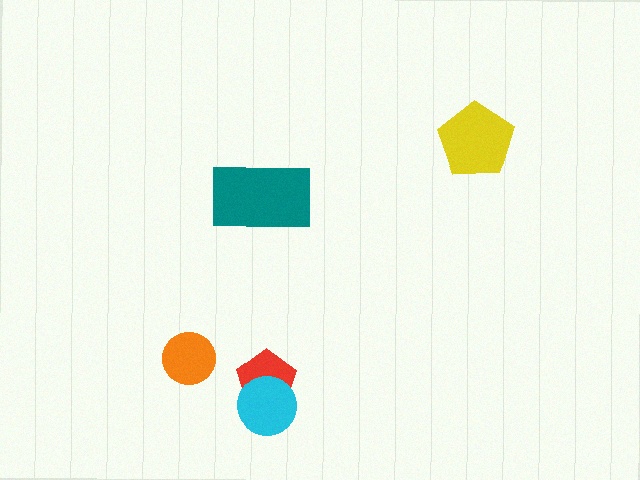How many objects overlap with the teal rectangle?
0 objects overlap with the teal rectangle.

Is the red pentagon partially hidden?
Yes, it is partially covered by another shape.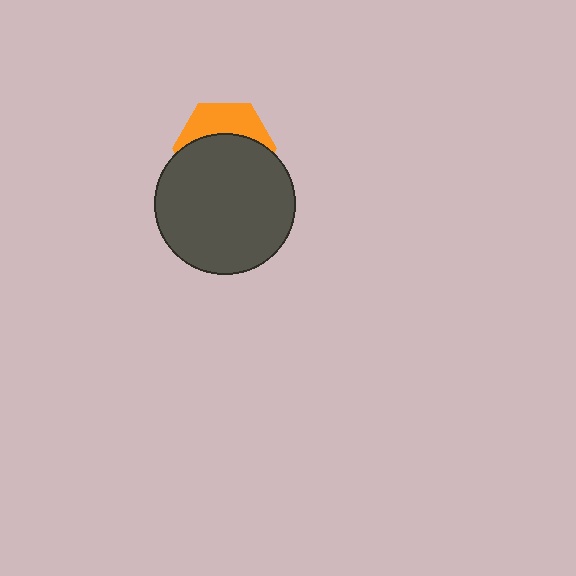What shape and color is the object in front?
The object in front is a dark gray circle.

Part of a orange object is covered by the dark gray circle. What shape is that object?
It is a hexagon.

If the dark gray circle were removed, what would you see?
You would see the complete orange hexagon.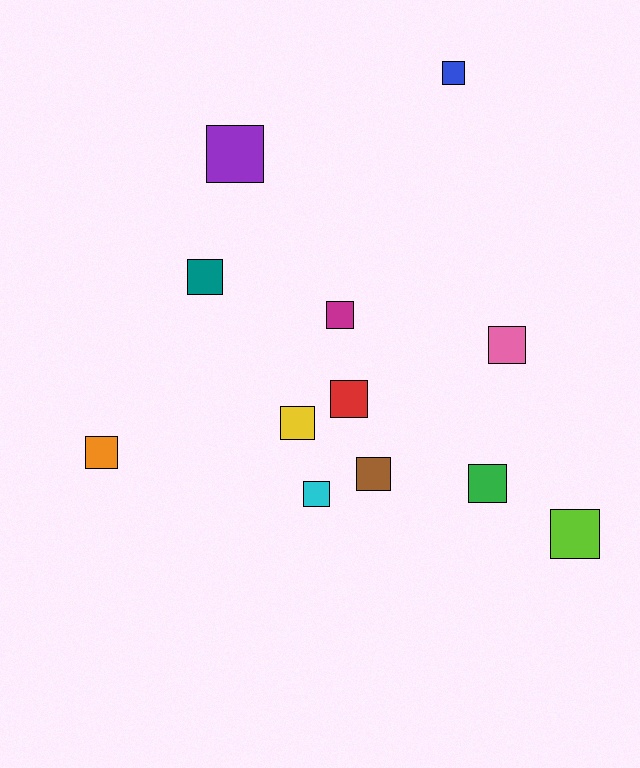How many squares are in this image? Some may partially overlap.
There are 12 squares.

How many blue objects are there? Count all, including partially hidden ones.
There is 1 blue object.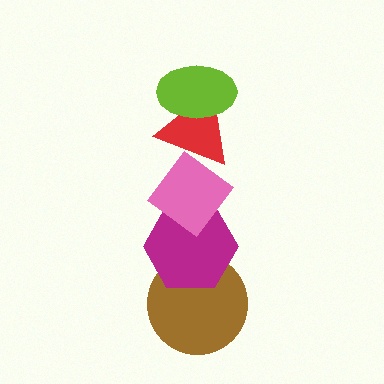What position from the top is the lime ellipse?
The lime ellipse is 1st from the top.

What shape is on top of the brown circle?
The magenta hexagon is on top of the brown circle.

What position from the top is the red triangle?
The red triangle is 2nd from the top.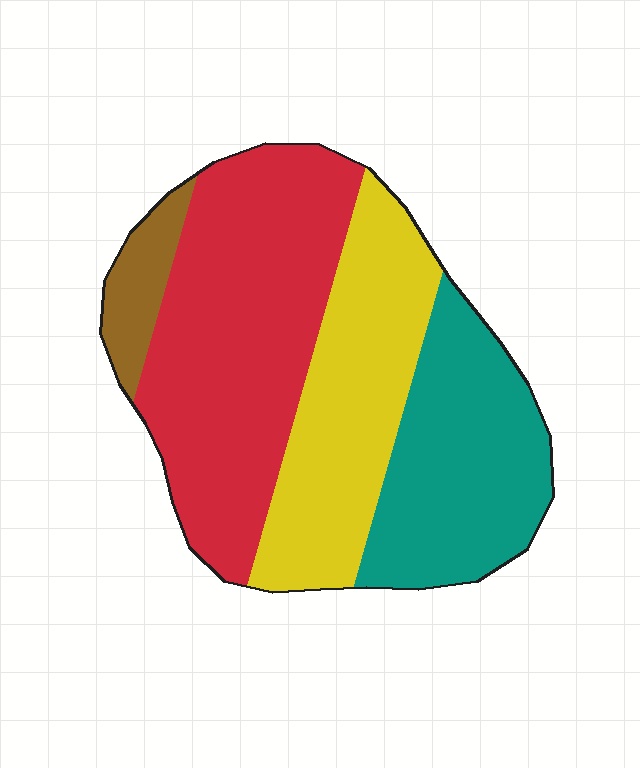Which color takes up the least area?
Brown, at roughly 5%.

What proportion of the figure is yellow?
Yellow takes up about one quarter (1/4) of the figure.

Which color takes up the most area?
Red, at roughly 40%.